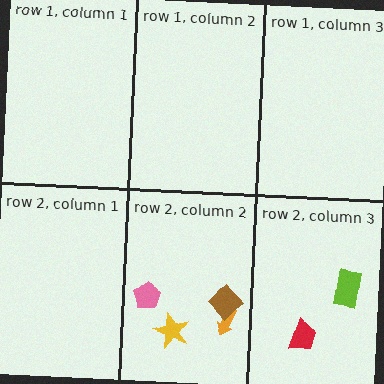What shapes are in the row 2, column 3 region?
The lime rectangle, the red trapezoid.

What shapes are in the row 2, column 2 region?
The orange arrow, the yellow star, the brown diamond, the pink pentagon.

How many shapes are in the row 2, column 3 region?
2.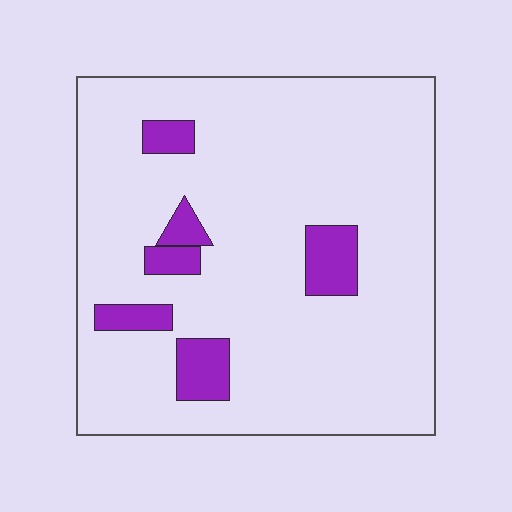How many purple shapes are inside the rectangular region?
6.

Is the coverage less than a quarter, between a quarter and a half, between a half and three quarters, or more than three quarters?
Less than a quarter.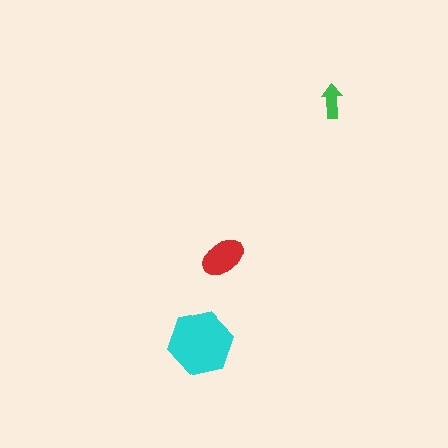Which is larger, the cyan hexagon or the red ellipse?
The cyan hexagon.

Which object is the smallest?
The green arrow.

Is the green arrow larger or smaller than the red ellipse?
Smaller.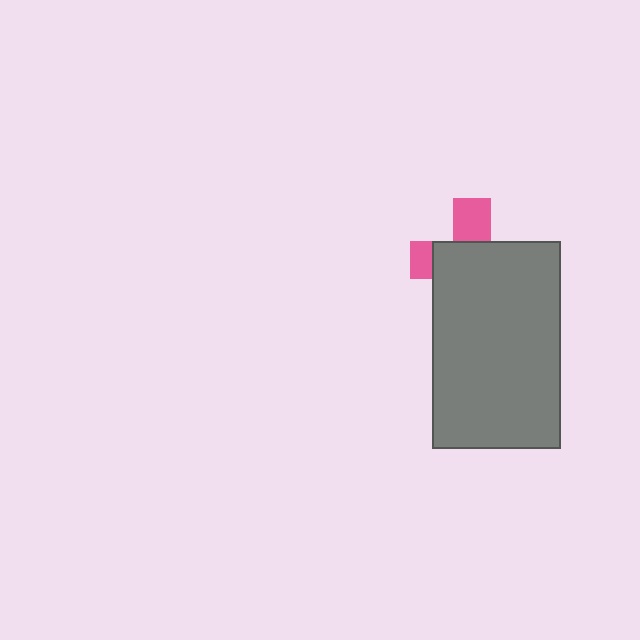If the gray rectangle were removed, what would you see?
You would see the complete pink cross.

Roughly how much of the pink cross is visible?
A small part of it is visible (roughly 31%).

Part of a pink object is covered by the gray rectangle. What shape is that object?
It is a cross.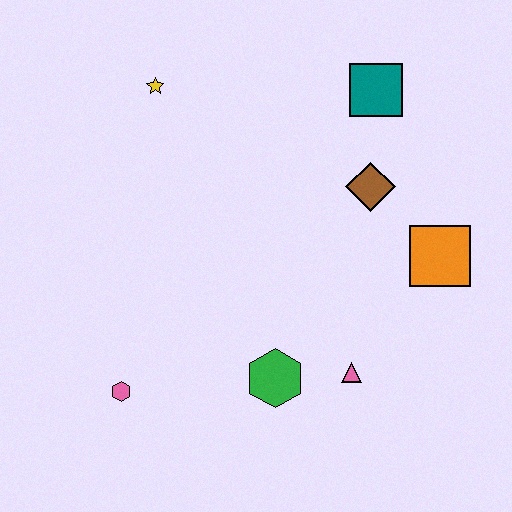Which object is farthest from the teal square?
The pink hexagon is farthest from the teal square.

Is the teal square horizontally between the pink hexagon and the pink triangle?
No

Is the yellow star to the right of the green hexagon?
No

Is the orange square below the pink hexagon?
No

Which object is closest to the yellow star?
The teal square is closest to the yellow star.